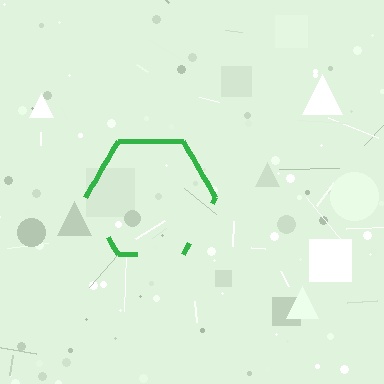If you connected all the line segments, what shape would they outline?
They would outline a hexagon.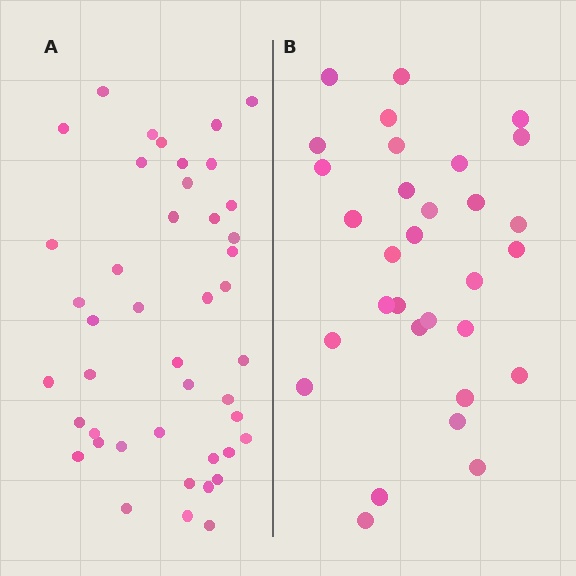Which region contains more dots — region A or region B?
Region A (the left region) has more dots.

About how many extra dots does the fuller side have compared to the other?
Region A has approximately 15 more dots than region B.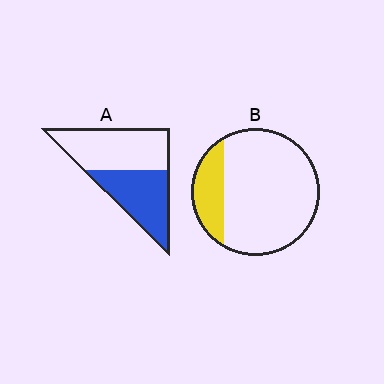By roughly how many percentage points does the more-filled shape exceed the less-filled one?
By roughly 25 percentage points (A over B).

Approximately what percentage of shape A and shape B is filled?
A is approximately 45% and B is approximately 20%.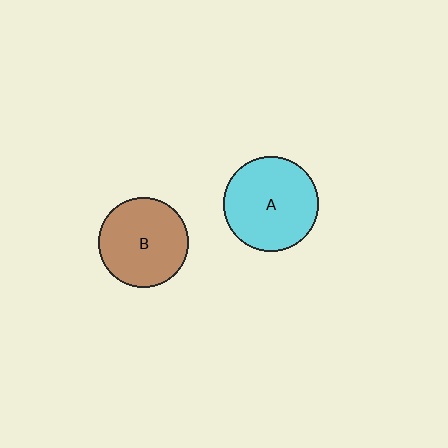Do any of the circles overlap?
No, none of the circles overlap.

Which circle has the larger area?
Circle A (cyan).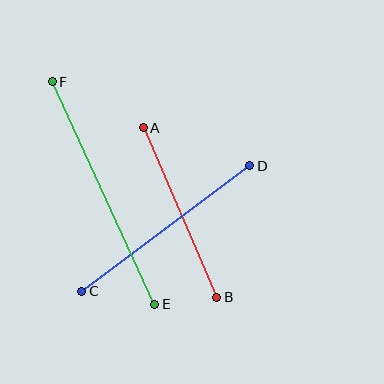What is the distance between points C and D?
The distance is approximately 210 pixels.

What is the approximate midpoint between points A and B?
The midpoint is at approximately (180, 213) pixels.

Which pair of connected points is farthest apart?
Points E and F are farthest apart.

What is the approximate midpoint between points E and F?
The midpoint is at approximately (104, 193) pixels.